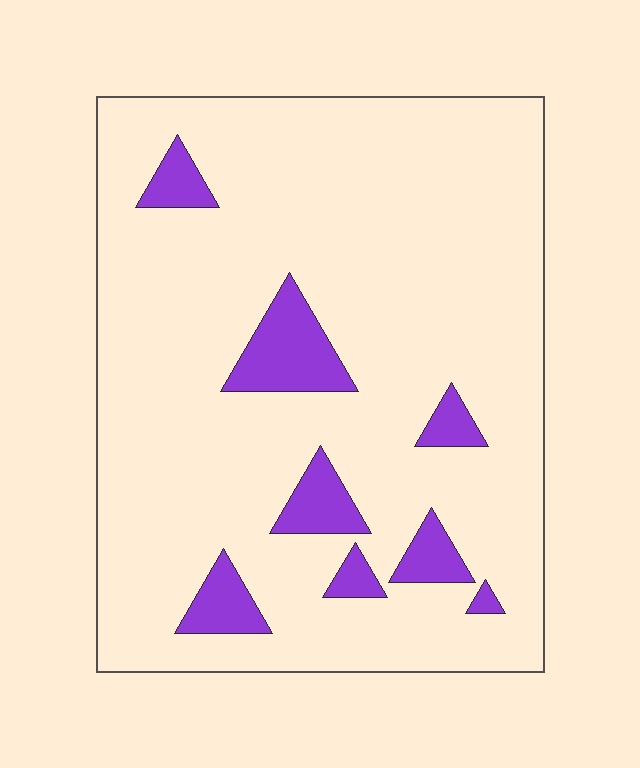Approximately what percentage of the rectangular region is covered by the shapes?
Approximately 10%.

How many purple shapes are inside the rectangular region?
8.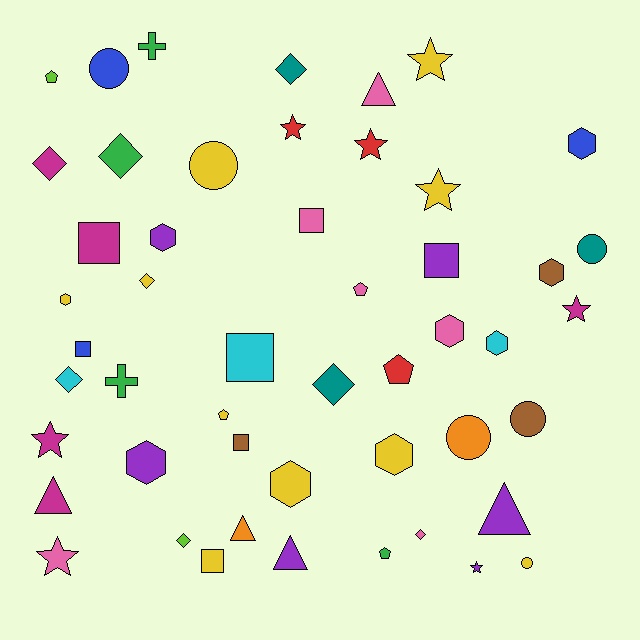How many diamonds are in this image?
There are 8 diamonds.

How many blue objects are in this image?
There are 3 blue objects.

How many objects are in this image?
There are 50 objects.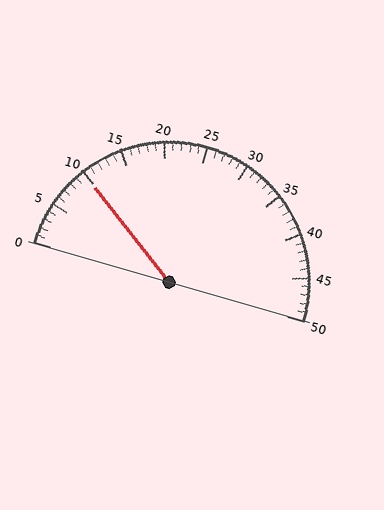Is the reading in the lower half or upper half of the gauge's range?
The reading is in the lower half of the range (0 to 50).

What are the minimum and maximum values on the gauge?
The gauge ranges from 0 to 50.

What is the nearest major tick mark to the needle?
The nearest major tick mark is 10.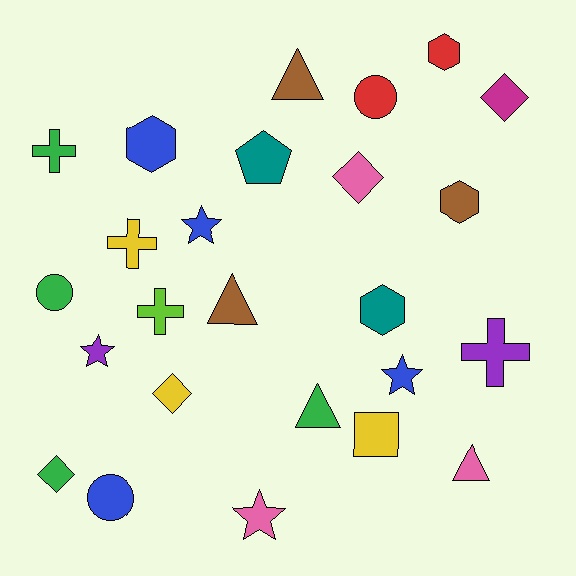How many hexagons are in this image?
There are 4 hexagons.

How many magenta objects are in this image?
There is 1 magenta object.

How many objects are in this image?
There are 25 objects.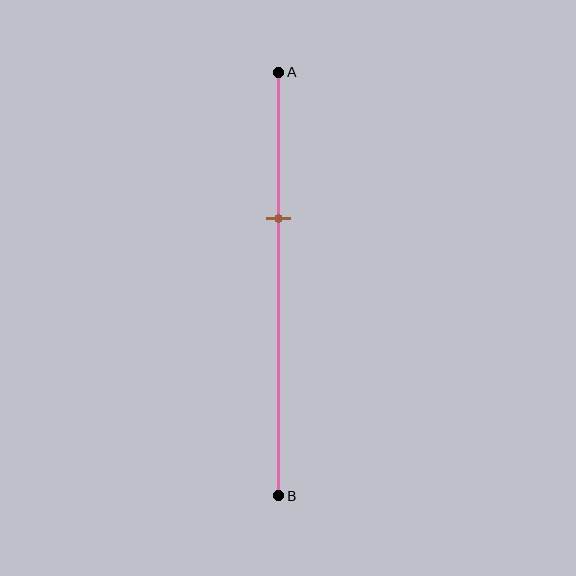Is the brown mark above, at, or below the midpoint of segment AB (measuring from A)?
The brown mark is above the midpoint of segment AB.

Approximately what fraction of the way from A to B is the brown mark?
The brown mark is approximately 35% of the way from A to B.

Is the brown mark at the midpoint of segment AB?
No, the mark is at about 35% from A, not at the 50% midpoint.